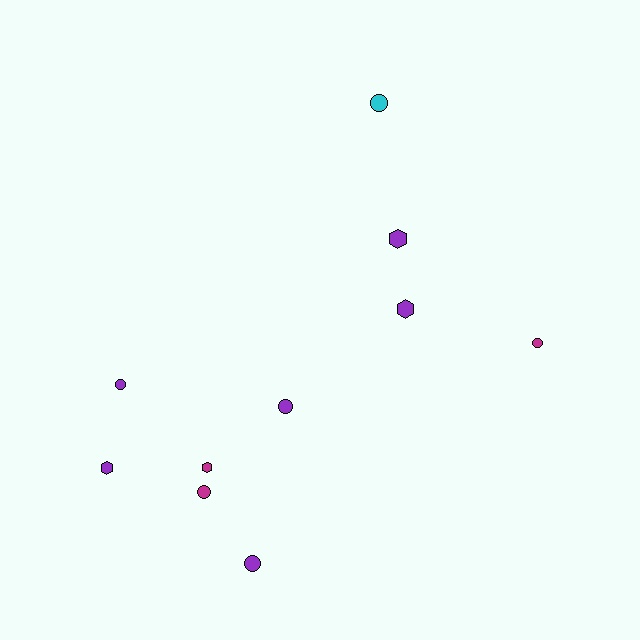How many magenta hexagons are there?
There is 1 magenta hexagon.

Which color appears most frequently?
Purple, with 6 objects.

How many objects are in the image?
There are 10 objects.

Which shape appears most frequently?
Circle, with 6 objects.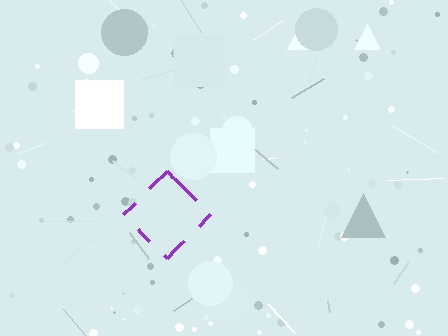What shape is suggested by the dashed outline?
The dashed outline suggests a diamond.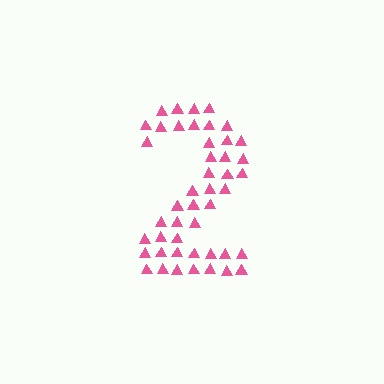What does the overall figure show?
The overall figure shows the digit 2.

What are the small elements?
The small elements are triangles.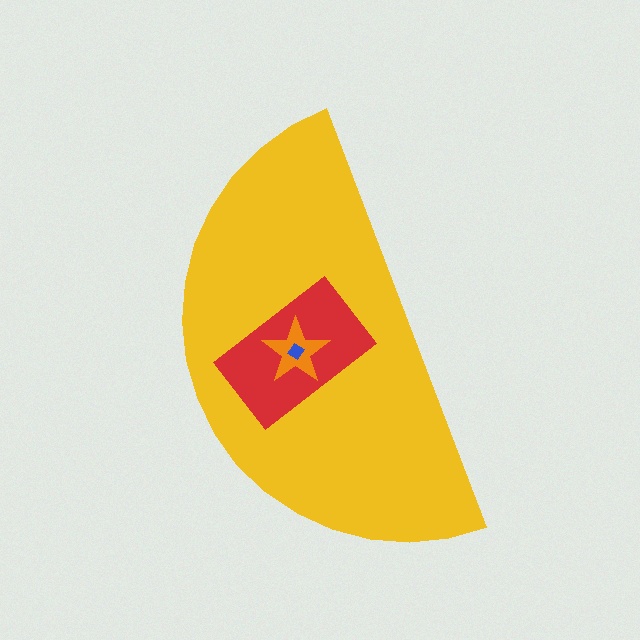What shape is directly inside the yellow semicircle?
The red rectangle.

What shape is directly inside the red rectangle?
The orange star.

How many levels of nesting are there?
4.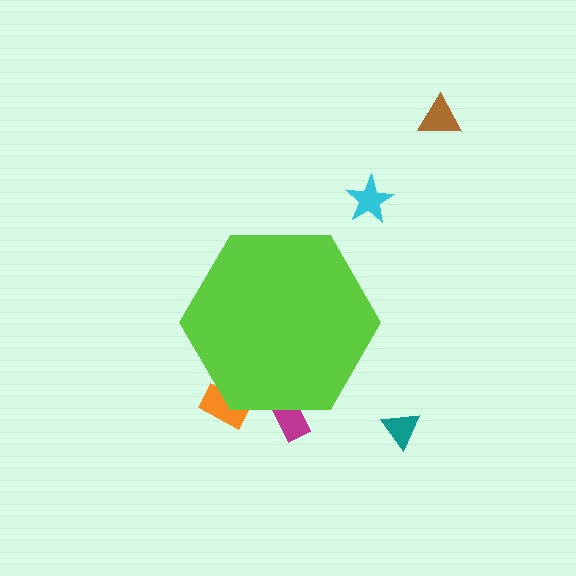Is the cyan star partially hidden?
No, the cyan star is fully visible.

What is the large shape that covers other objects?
A lime hexagon.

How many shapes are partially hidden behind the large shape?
2 shapes are partially hidden.